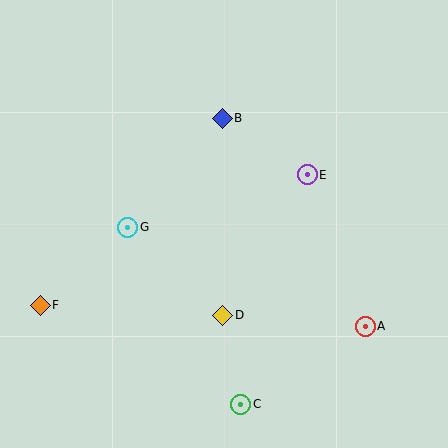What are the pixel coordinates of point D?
Point D is at (223, 315).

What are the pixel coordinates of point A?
Point A is at (365, 326).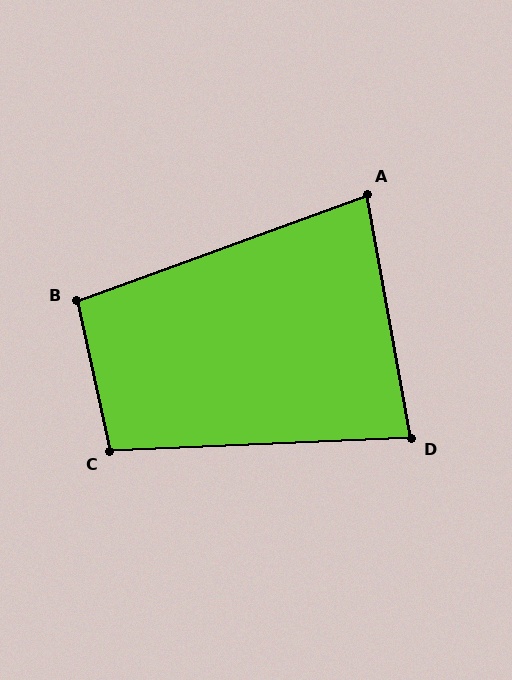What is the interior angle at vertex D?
Approximately 82 degrees (acute).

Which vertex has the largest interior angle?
C, at approximately 100 degrees.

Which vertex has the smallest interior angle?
A, at approximately 80 degrees.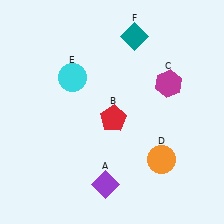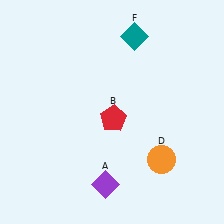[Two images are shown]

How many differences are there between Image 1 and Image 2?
There are 2 differences between the two images.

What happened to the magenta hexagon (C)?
The magenta hexagon (C) was removed in Image 2. It was in the top-right area of Image 1.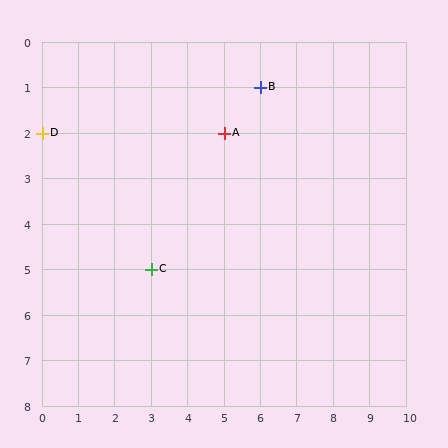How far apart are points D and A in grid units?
Points D and A are 5 columns apart.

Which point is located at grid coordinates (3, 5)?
Point C is at (3, 5).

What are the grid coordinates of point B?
Point B is at grid coordinates (6, 1).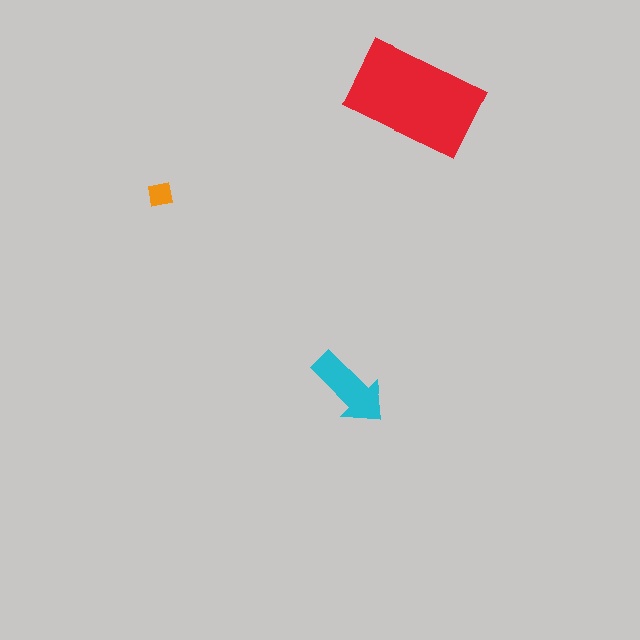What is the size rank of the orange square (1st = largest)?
3rd.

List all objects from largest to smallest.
The red rectangle, the cyan arrow, the orange square.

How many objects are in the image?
There are 3 objects in the image.